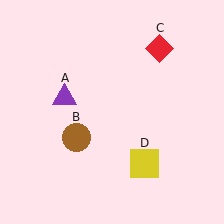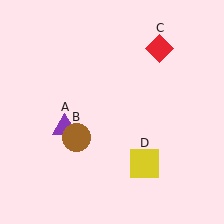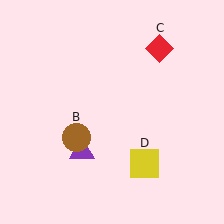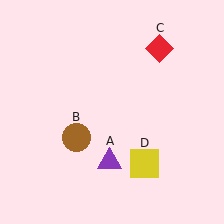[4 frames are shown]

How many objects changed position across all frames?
1 object changed position: purple triangle (object A).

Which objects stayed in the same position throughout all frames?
Brown circle (object B) and red diamond (object C) and yellow square (object D) remained stationary.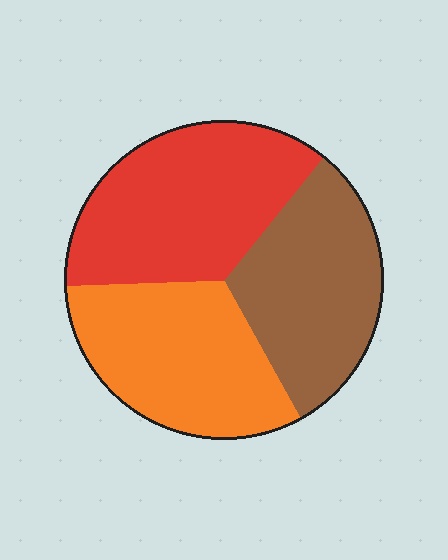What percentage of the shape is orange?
Orange covers around 30% of the shape.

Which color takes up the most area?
Red, at roughly 35%.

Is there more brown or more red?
Red.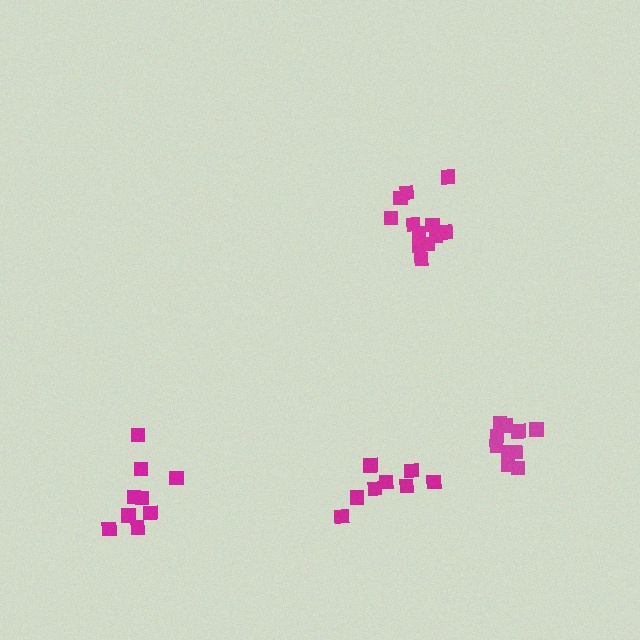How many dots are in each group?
Group 1: 9 dots, Group 2: 8 dots, Group 3: 10 dots, Group 4: 12 dots (39 total).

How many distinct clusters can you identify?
There are 4 distinct clusters.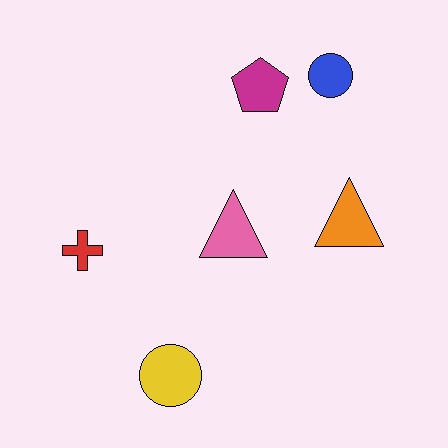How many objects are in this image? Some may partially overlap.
There are 6 objects.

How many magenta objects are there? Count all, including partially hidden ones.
There is 1 magenta object.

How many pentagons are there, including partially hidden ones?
There is 1 pentagon.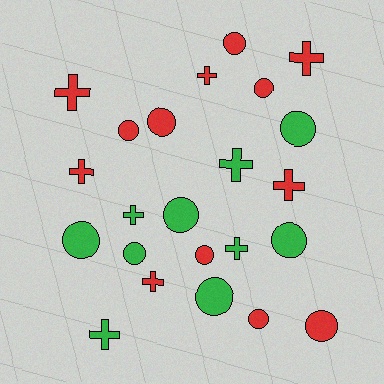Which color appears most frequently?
Red, with 13 objects.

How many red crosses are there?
There are 6 red crosses.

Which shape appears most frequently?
Circle, with 13 objects.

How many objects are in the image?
There are 23 objects.